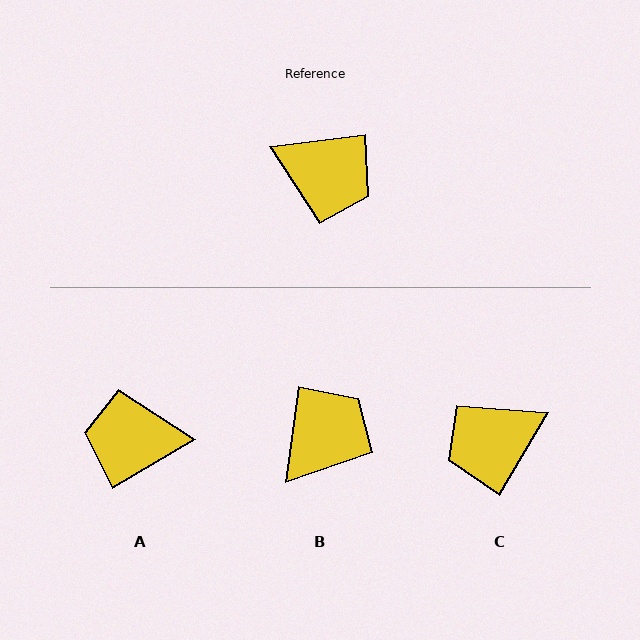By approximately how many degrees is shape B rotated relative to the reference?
Approximately 76 degrees counter-clockwise.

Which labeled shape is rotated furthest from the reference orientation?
A, about 156 degrees away.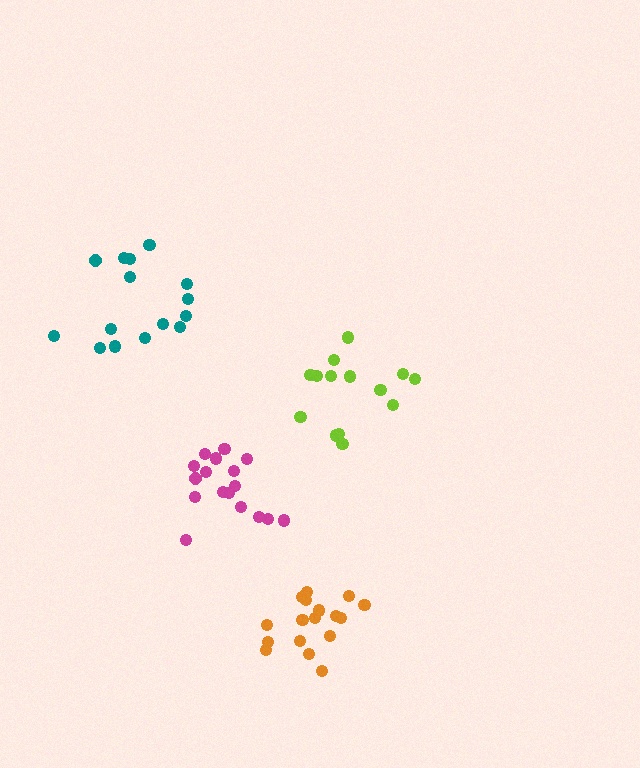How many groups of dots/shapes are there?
There are 4 groups.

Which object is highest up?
The teal cluster is topmost.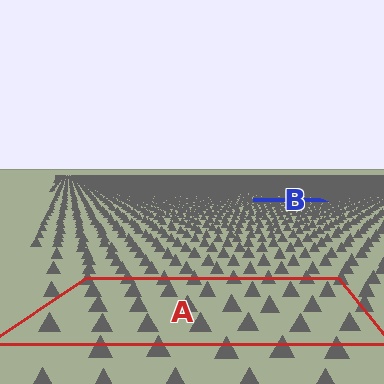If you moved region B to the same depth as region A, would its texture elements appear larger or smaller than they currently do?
They would appear larger. At a closer depth, the same texture elements are projected at a bigger on-screen size.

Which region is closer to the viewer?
Region A is closer. The texture elements there are larger and more spread out.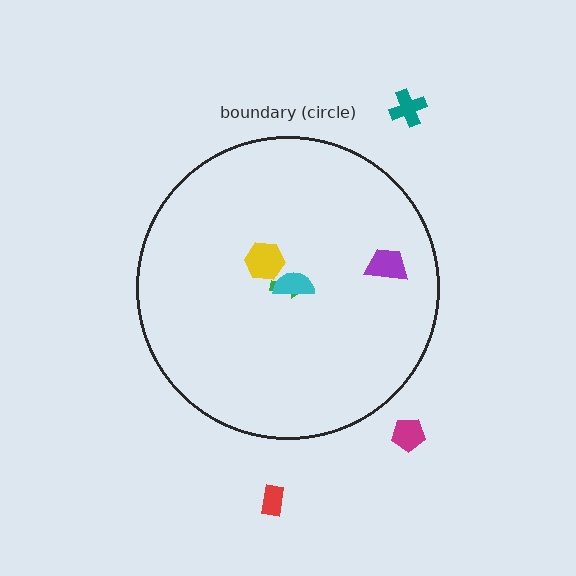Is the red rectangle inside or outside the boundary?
Outside.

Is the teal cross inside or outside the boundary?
Outside.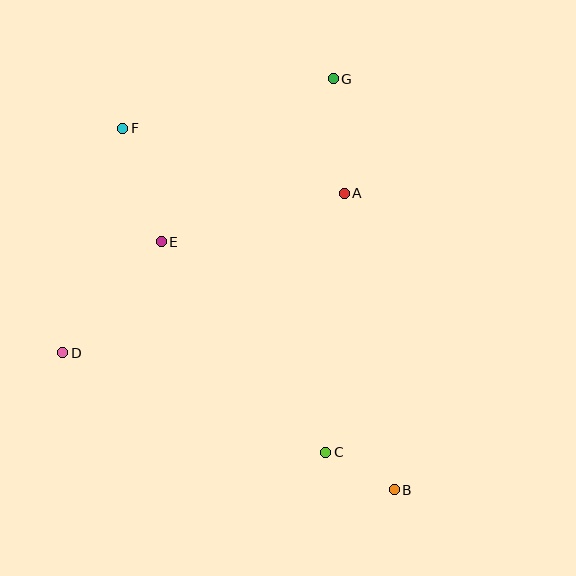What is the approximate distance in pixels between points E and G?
The distance between E and G is approximately 236 pixels.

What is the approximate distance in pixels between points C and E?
The distance between C and E is approximately 267 pixels.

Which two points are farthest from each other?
Points B and F are farthest from each other.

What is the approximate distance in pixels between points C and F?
The distance between C and F is approximately 383 pixels.